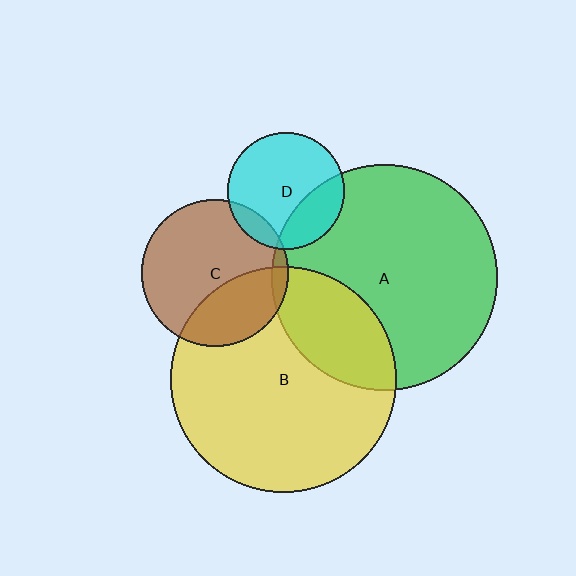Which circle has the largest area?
Circle B (yellow).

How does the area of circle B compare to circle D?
Approximately 3.7 times.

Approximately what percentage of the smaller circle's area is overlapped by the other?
Approximately 10%.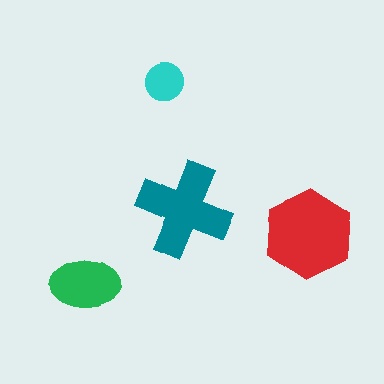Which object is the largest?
The red hexagon.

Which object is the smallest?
The cyan circle.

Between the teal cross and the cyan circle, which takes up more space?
The teal cross.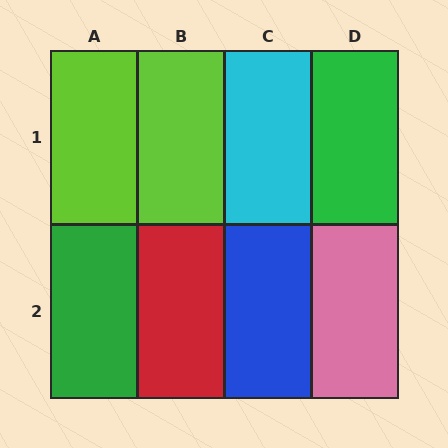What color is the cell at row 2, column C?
Blue.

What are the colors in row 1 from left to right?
Lime, lime, cyan, green.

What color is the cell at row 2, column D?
Pink.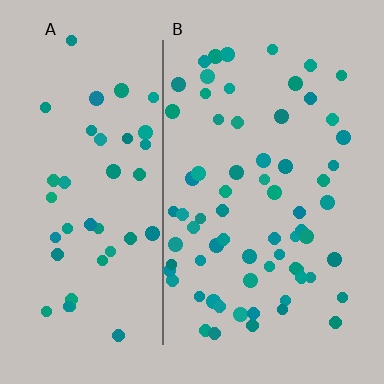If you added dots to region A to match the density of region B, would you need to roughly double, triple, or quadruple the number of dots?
Approximately double.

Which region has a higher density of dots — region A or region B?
B (the right).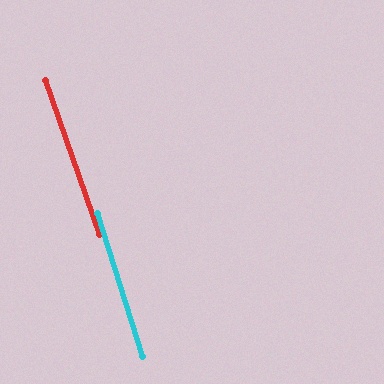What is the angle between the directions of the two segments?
Approximately 2 degrees.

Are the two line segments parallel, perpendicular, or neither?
Parallel — their directions differ by only 1.5°.